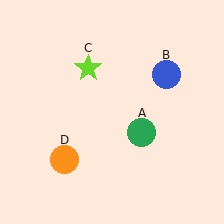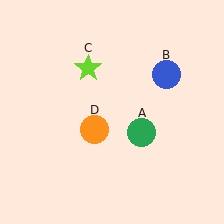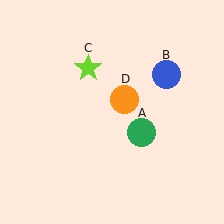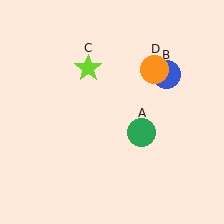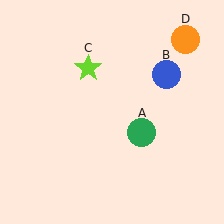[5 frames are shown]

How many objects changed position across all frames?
1 object changed position: orange circle (object D).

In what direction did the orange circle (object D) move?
The orange circle (object D) moved up and to the right.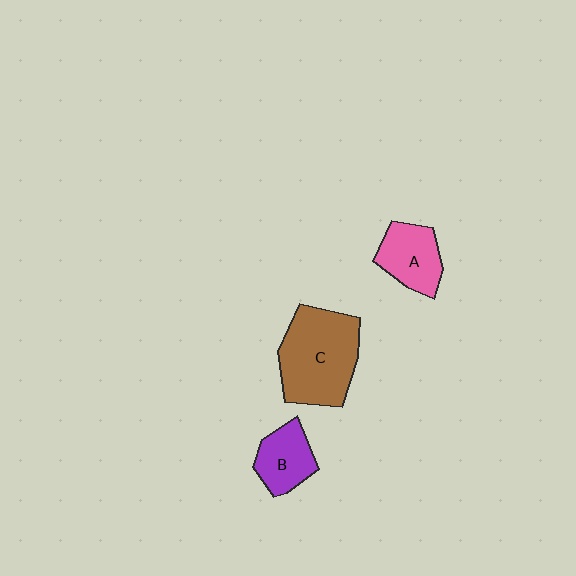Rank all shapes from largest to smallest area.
From largest to smallest: C (brown), A (pink), B (purple).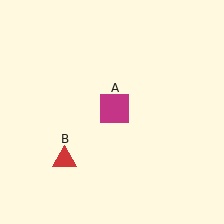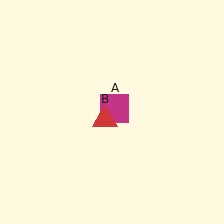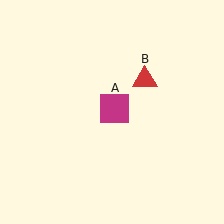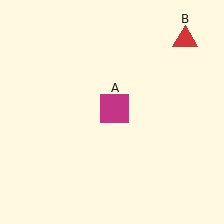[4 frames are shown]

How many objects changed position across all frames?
1 object changed position: red triangle (object B).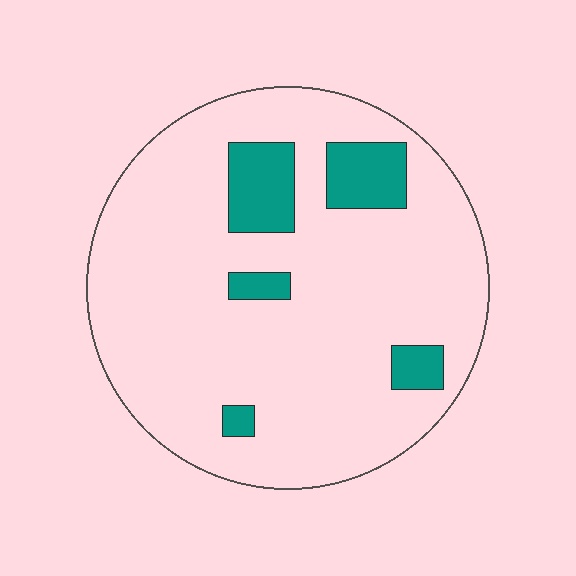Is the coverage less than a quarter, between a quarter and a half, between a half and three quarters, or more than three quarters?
Less than a quarter.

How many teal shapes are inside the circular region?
5.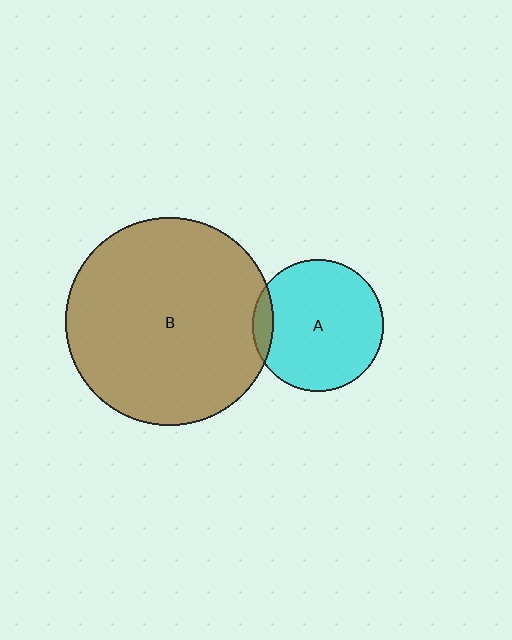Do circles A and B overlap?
Yes.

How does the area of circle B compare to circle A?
Approximately 2.5 times.